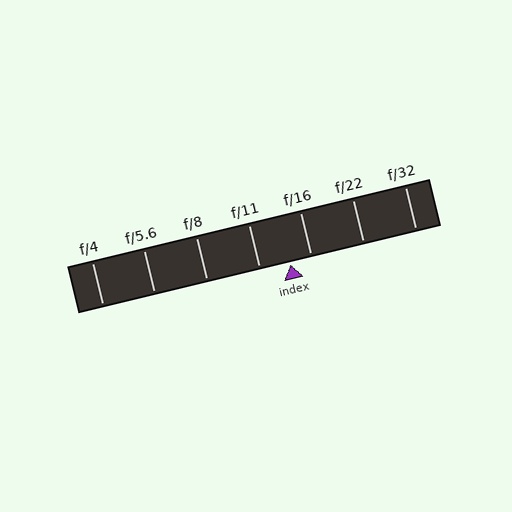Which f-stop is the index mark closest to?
The index mark is closest to f/16.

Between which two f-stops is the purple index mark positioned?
The index mark is between f/11 and f/16.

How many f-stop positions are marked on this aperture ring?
There are 7 f-stop positions marked.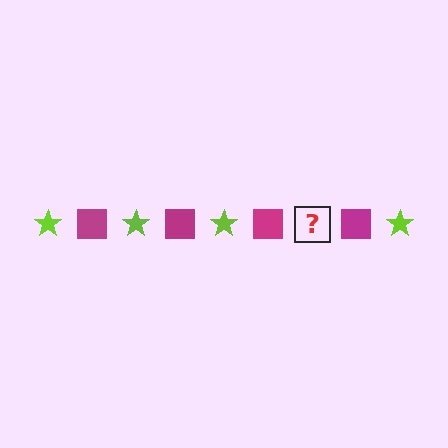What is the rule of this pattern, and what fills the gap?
The rule is that the pattern alternates between lime star and magenta square. The gap should be filled with a lime star.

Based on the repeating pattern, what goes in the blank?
The blank should be a lime star.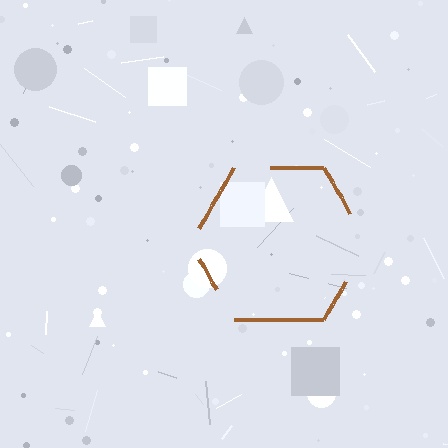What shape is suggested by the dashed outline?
The dashed outline suggests a hexagon.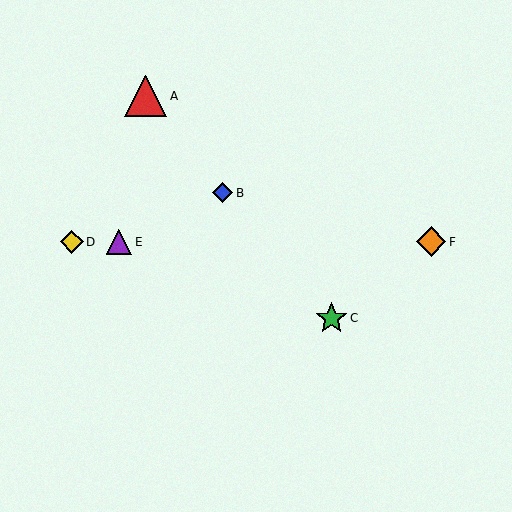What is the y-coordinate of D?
Object D is at y≈242.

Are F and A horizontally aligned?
No, F is at y≈242 and A is at y≈96.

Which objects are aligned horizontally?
Objects D, E, F are aligned horizontally.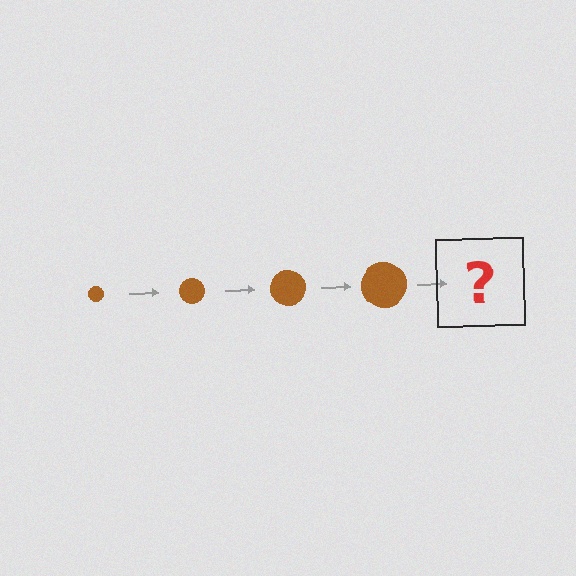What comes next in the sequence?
The next element should be a brown circle, larger than the previous one.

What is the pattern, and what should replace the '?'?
The pattern is that the circle gets progressively larger each step. The '?' should be a brown circle, larger than the previous one.